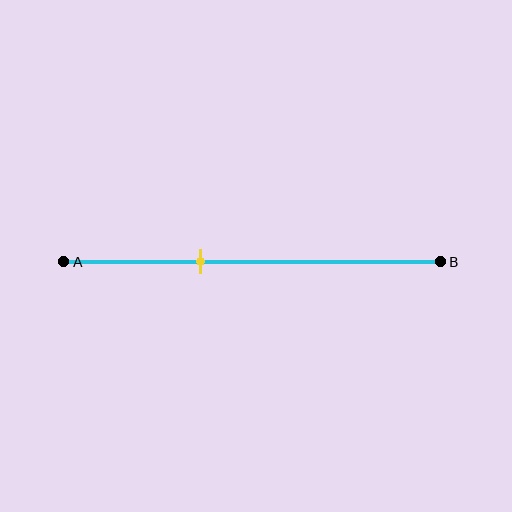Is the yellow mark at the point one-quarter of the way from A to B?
No, the mark is at about 35% from A, not at the 25% one-quarter point.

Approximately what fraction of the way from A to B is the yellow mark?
The yellow mark is approximately 35% of the way from A to B.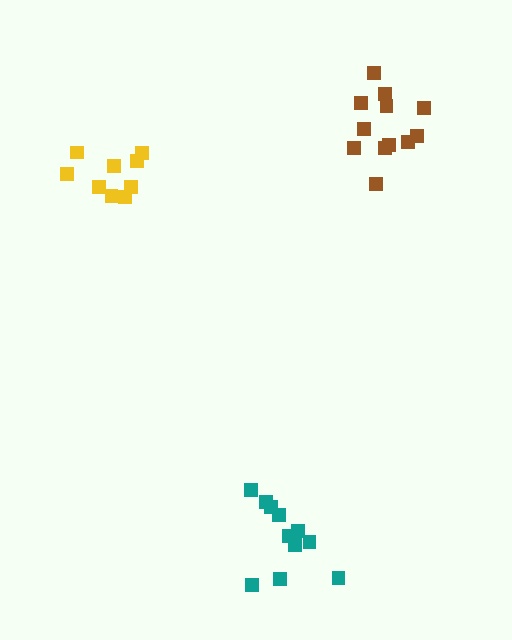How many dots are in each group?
Group 1: 11 dots, Group 2: 12 dots, Group 3: 9 dots (32 total).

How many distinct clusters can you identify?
There are 3 distinct clusters.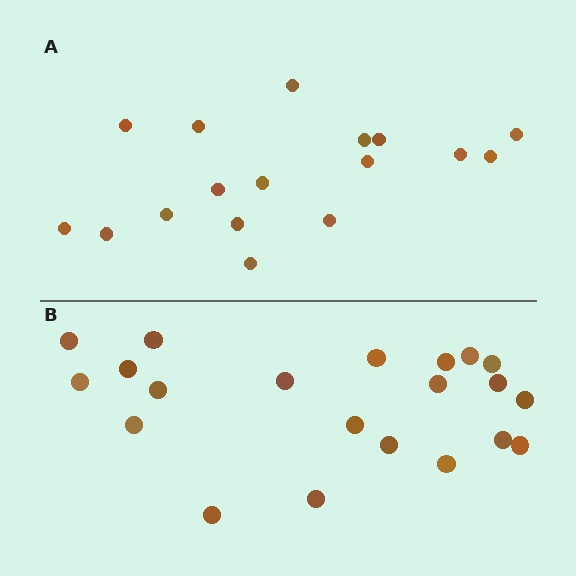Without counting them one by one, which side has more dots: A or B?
Region B (the bottom region) has more dots.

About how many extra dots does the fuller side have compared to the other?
Region B has about 4 more dots than region A.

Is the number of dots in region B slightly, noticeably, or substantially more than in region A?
Region B has only slightly more — the two regions are fairly close. The ratio is roughly 1.2 to 1.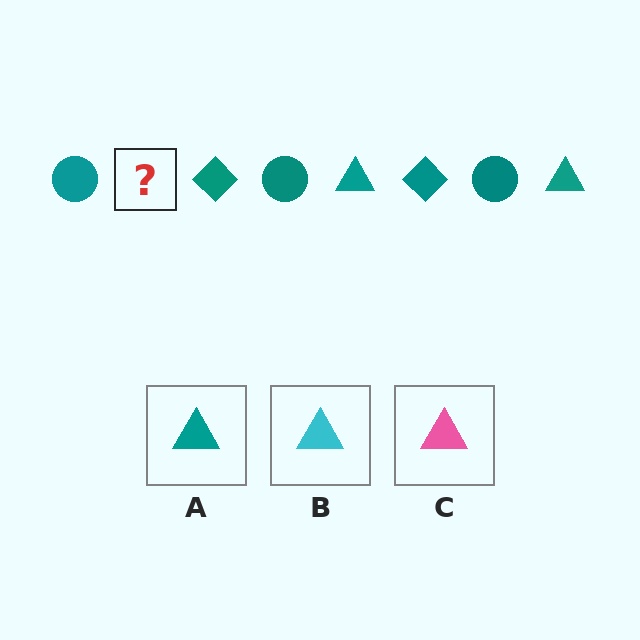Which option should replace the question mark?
Option A.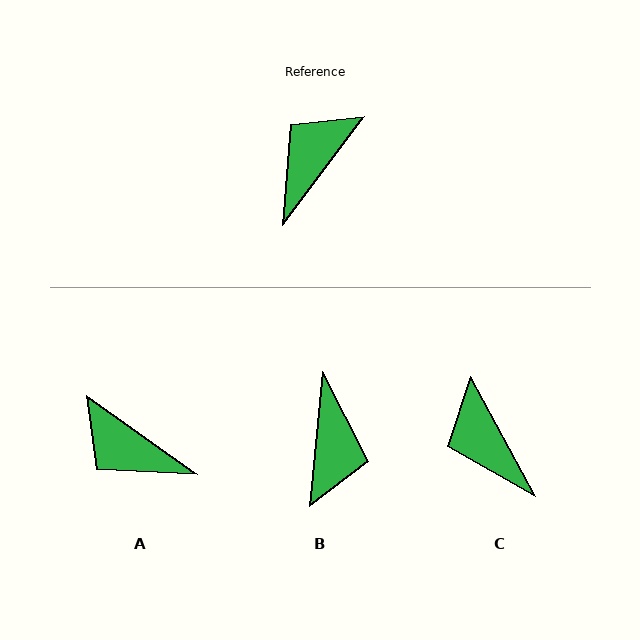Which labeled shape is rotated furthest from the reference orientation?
B, about 148 degrees away.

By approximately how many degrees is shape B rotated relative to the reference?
Approximately 148 degrees clockwise.